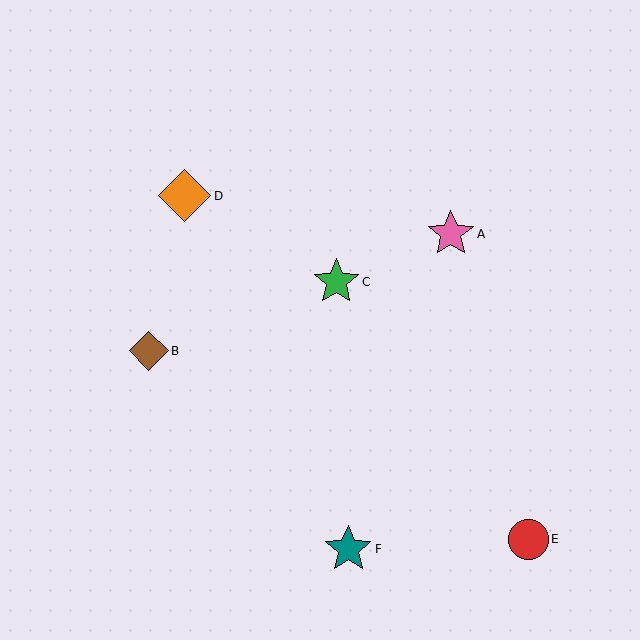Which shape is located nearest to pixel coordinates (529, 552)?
The red circle (labeled E) at (528, 539) is nearest to that location.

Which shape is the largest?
The orange diamond (labeled D) is the largest.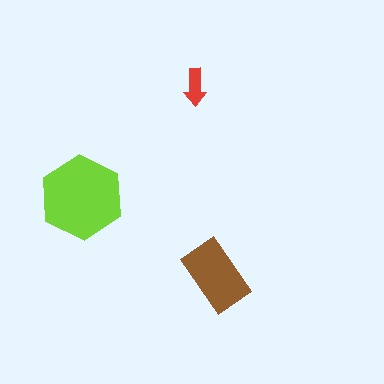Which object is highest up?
The red arrow is topmost.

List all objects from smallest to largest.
The red arrow, the brown rectangle, the lime hexagon.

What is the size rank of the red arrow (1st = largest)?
3rd.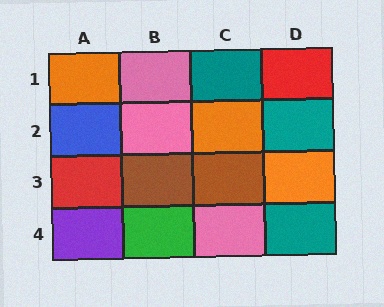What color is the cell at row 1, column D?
Red.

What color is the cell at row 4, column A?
Purple.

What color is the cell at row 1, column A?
Orange.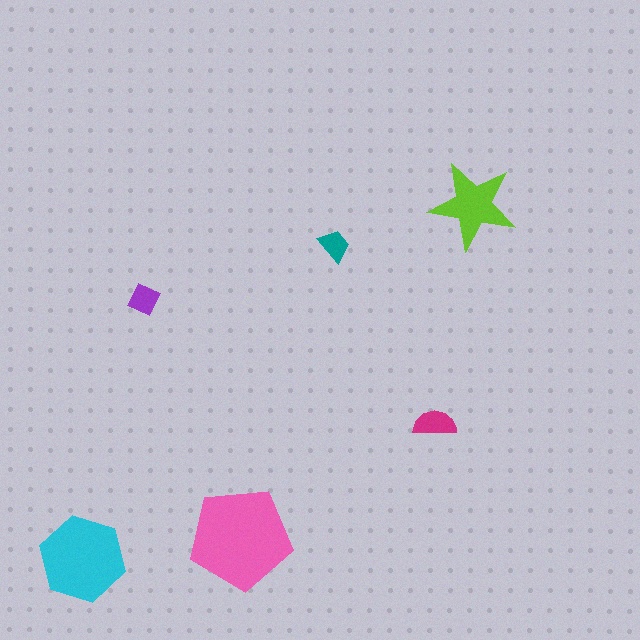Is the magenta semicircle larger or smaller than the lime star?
Smaller.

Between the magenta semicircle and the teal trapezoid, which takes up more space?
The magenta semicircle.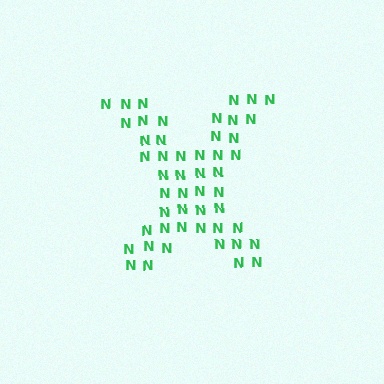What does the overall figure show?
The overall figure shows the letter X.